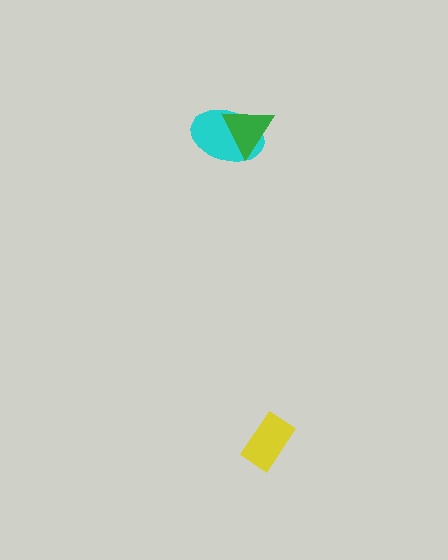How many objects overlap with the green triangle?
1 object overlaps with the green triangle.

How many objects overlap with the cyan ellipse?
1 object overlaps with the cyan ellipse.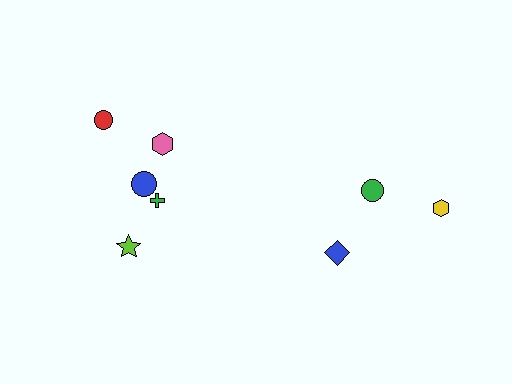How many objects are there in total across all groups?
There are 8 objects.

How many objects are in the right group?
There are 3 objects.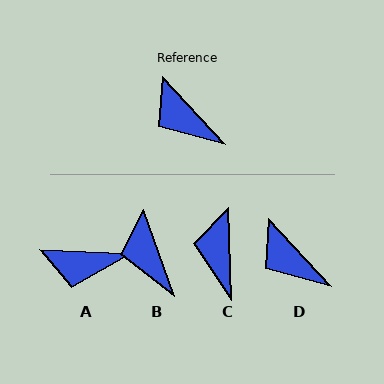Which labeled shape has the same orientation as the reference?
D.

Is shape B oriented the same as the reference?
No, it is off by about 23 degrees.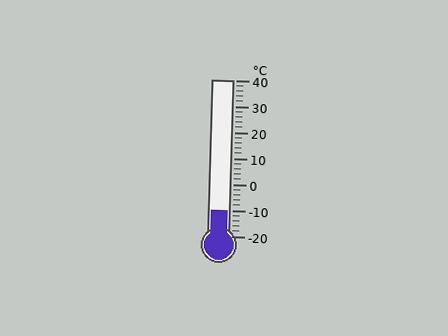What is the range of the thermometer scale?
The thermometer scale ranges from -20°C to 40°C.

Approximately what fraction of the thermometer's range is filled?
The thermometer is filled to approximately 15% of its range.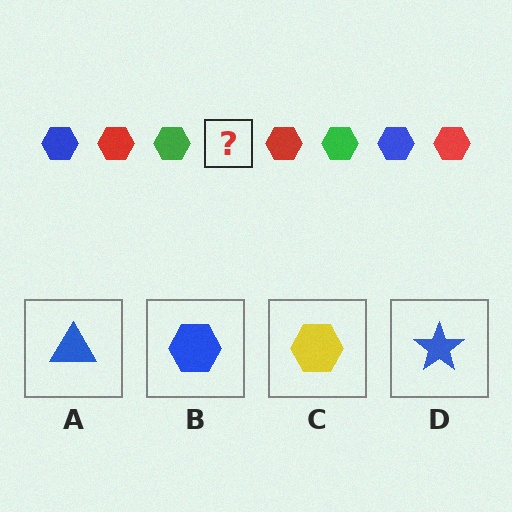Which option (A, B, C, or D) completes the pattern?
B.